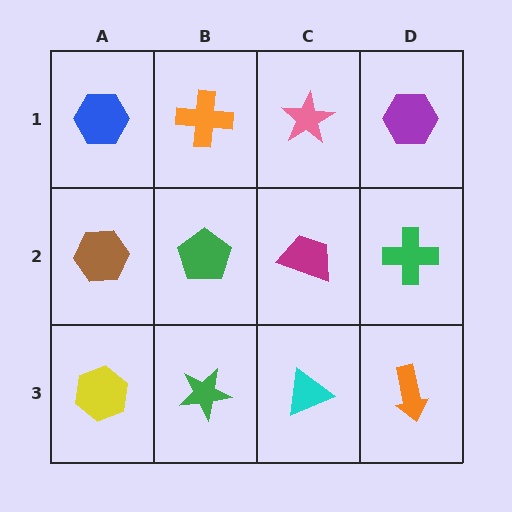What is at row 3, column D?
An orange arrow.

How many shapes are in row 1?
4 shapes.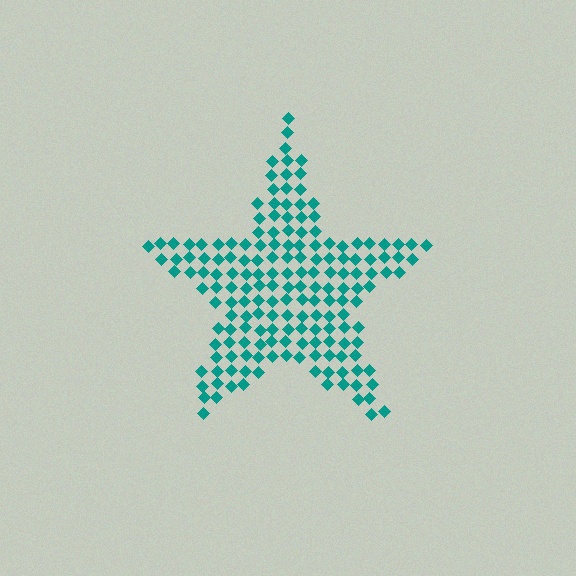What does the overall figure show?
The overall figure shows a star.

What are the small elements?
The small elements are diamonds.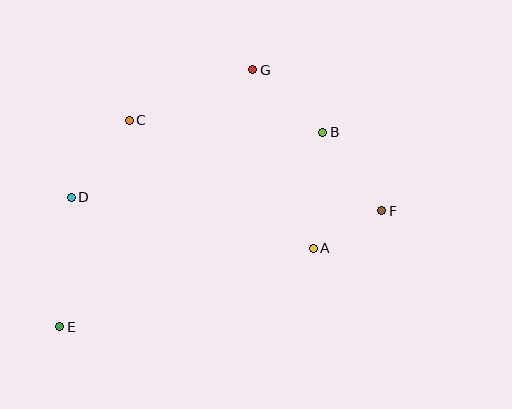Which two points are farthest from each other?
Points E and F are farthest from each other.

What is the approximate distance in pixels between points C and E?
The distance between C and E is approximately 218 pixels.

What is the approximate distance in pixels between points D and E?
The distance between D and E is approximately 130 pixels.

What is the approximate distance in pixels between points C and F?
The distance between C and F is approximately 268 pixels.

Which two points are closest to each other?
Points A and F are closest to each other.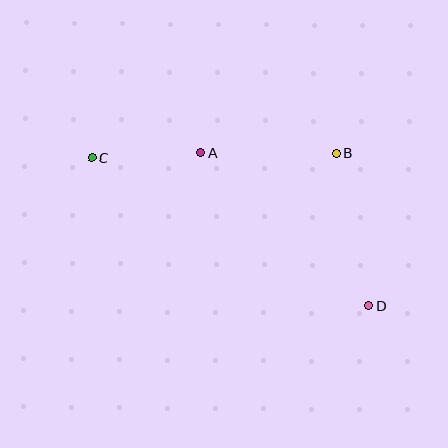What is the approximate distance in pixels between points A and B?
The distance between A and B is approximately 135 pixels.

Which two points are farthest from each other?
Points C and D are farthest from each other.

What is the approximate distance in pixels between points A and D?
The distance between A and D is approximately 228 pixels.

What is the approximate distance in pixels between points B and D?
The distance between B and D is approximately 156 pixels.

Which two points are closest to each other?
Points A and C are closest to each other.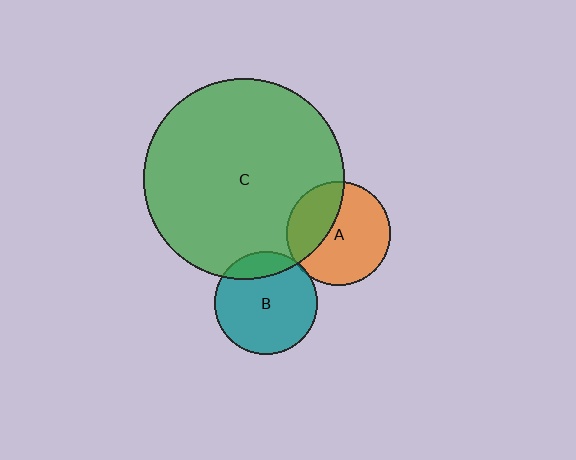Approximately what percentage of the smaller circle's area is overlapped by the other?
Approximately 35%.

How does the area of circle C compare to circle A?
Approximately 3.8 times.